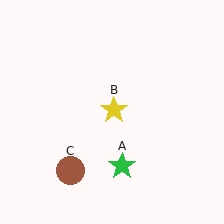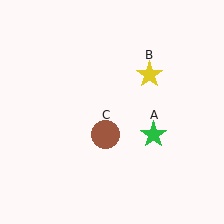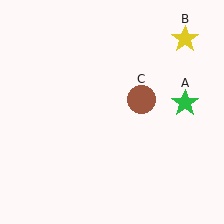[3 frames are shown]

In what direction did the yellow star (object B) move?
The yellow star (object B) moved up and to the right.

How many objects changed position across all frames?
3 objects changed position: green star (object A), yellow star (object B), brown circle (object C).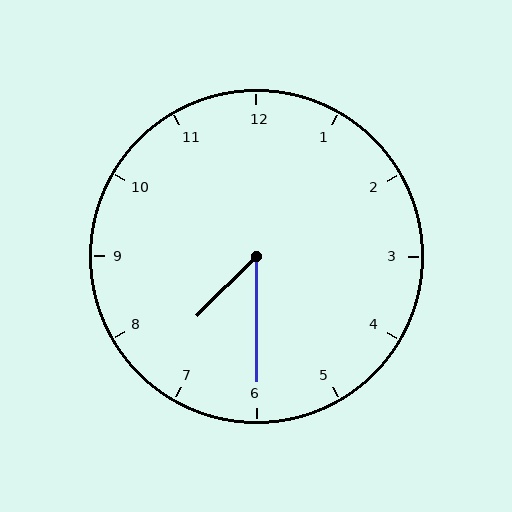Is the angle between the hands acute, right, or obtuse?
It is acute.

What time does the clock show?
7:30.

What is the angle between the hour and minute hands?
Approximately 45 degrees.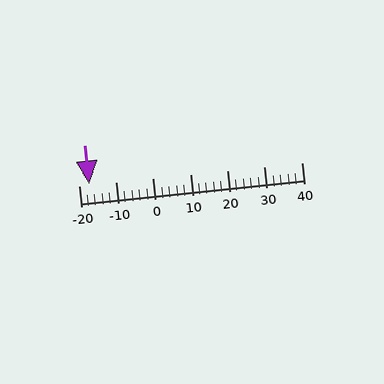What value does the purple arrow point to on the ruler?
The purple arrow points to approximately -17.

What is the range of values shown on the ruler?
The ruler shows values from -20 to 40.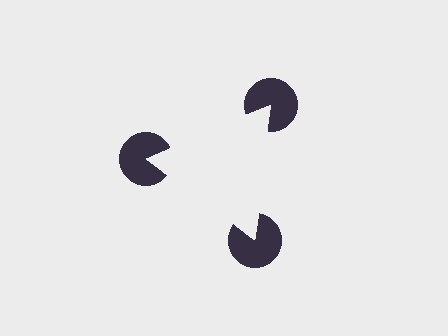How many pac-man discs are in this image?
There are 3 — one at each vertex of the illusory triangle.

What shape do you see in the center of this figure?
An illusory triangle — its edges are inferred from the aligned wedge cuts in the pac-man discs, not physically drawn.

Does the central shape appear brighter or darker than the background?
It typically appears slightly brighter than the background, even though no actual brightness change is drawn.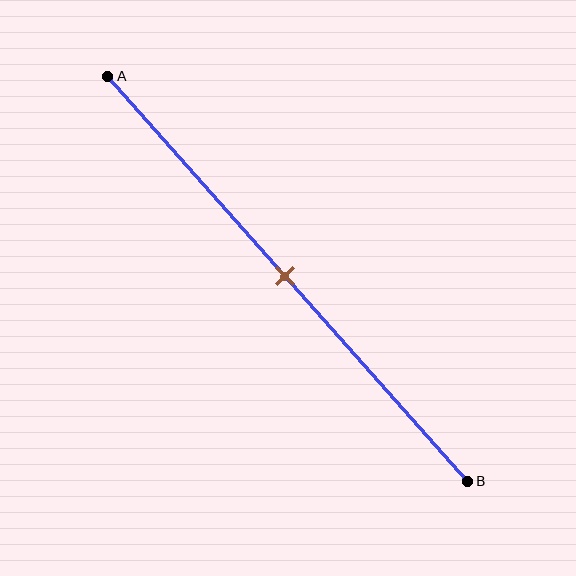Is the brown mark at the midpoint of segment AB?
Yes, the mark is approximately at the midpoint.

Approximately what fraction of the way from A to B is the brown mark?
The brown mark is approximately 50% of the way from A to B.